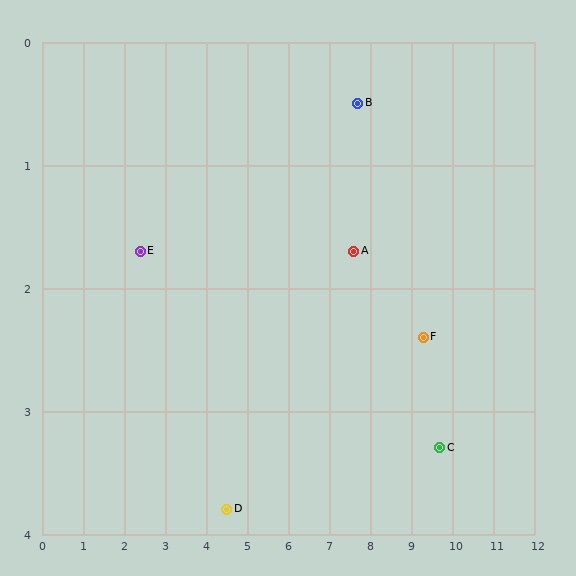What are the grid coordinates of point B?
Point B is at approximately (7.7, 0.5).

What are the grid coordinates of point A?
Point A is at approximately (7.6, 1.7).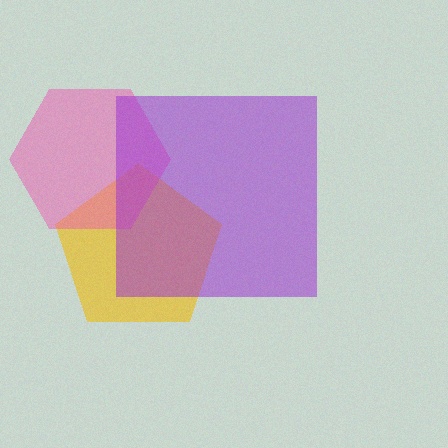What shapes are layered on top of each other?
The layered shapes are: a yellow pentagon, a pink hexagon, a purple square.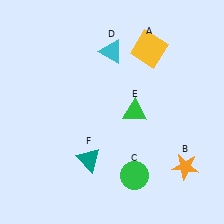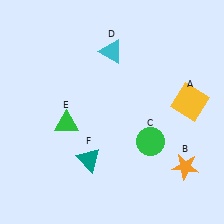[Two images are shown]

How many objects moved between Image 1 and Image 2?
3 objects moved between the two images.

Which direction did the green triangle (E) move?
The green triangle (E) moved left.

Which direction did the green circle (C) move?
The green circle (C) moved up.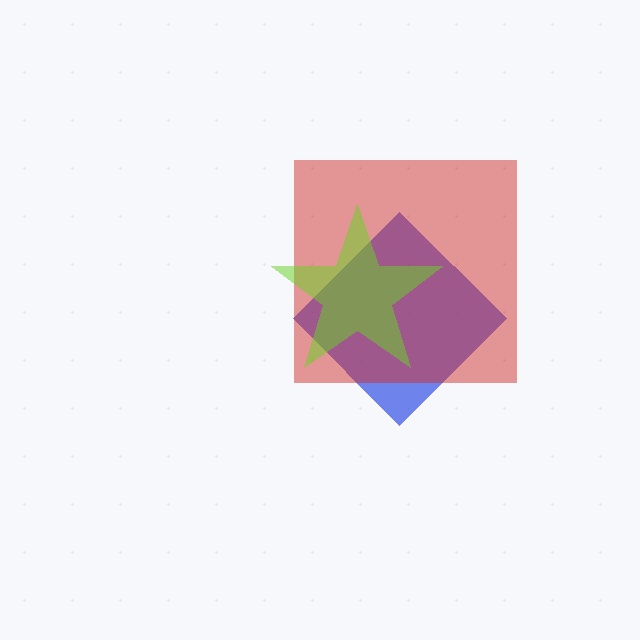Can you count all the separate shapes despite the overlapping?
Yes, there are 3 separate shapes.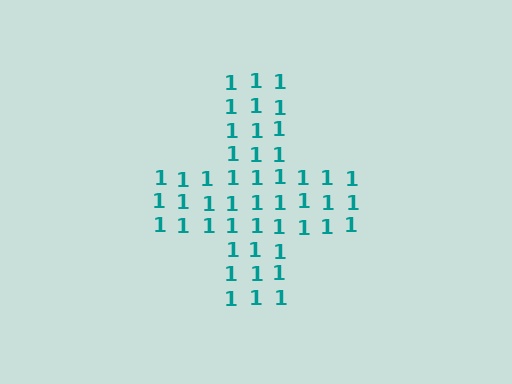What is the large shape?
The large shape is a cross.